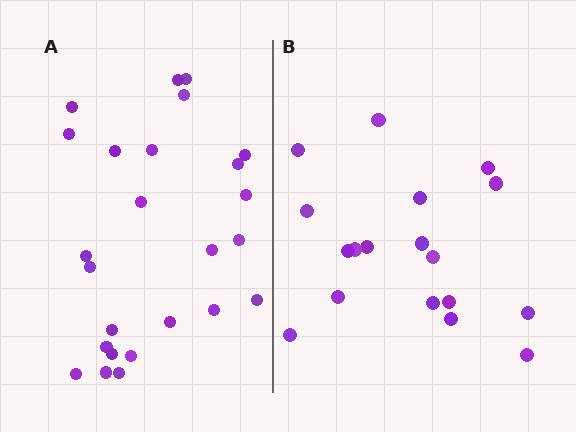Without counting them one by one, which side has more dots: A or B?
Region A (the left region) has more dots.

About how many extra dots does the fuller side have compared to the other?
Region A has roughly 8 or so more dots than region B.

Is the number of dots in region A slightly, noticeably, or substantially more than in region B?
Region A has noticeably more, but not dramatically so. The ratio is roughly 1.4 to 1.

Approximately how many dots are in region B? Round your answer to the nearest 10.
About 20 dots. (The exact count is 18, which rounds to 20.)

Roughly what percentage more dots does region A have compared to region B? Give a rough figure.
About 40% more.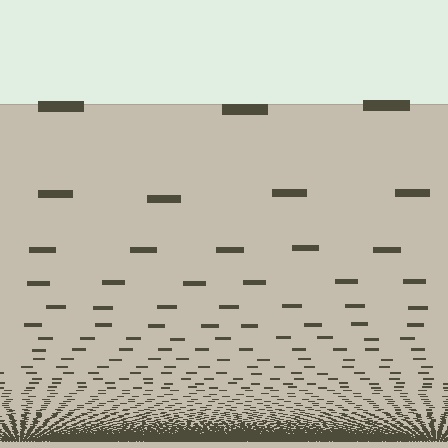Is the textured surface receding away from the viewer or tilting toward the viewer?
The surface appears to tilt toward the viewer. Texture elements get larger and sparser toward the top.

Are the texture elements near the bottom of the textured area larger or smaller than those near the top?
Smaller. The gradient is inverted — elements near the bottom are smaller and denser.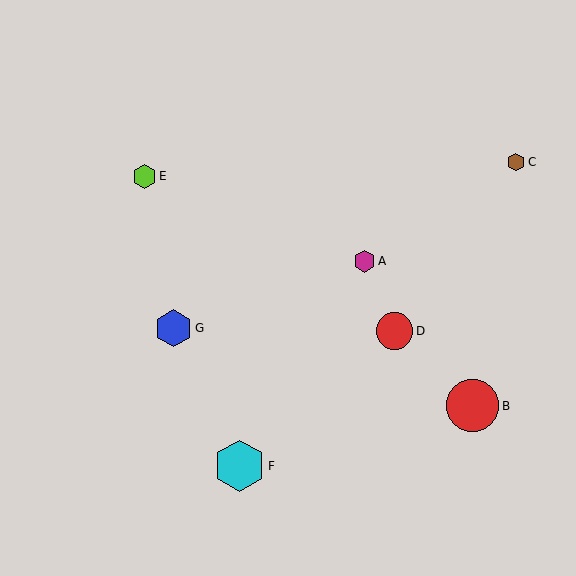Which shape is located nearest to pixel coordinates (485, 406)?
The red circle (labeled B) at (473, 406) is nearest to that location.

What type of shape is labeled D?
Shape D is a red circle.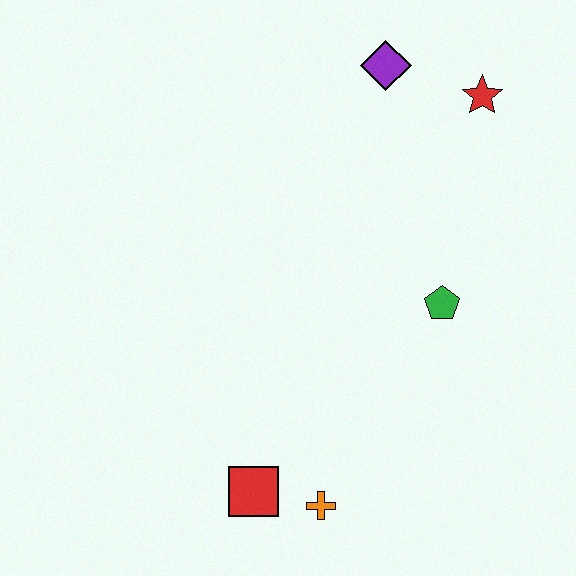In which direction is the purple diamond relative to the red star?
The purple diamond is to the left of the red star.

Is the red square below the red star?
Yes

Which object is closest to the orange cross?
The red square is closest to the orange cross.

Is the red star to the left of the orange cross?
No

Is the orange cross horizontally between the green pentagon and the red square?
Yes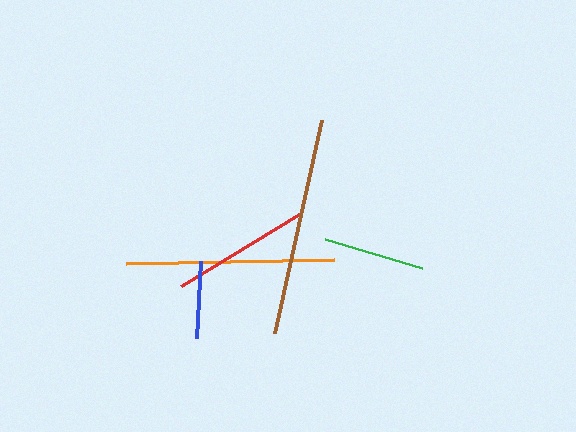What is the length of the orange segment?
The orange segment is approximately 207 pixels long.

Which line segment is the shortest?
The blue line is the shortest at approximately 78 pixels.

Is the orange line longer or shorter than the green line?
The orange line is longer than the green line.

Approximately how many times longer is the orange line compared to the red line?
The orange line is approximately 1.5 times the length of the red line.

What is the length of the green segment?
The green segment is approximately 101 pixels long.